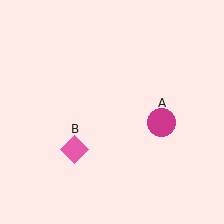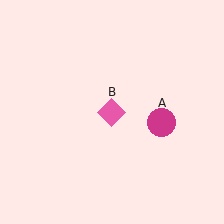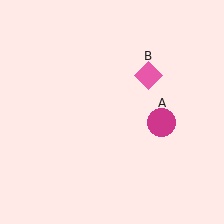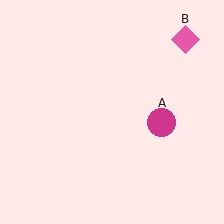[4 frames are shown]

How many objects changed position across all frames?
1 object changed position: pink diamond (object B).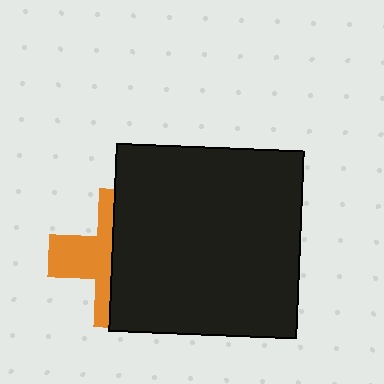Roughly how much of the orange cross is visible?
A small part of it is visible (roughly 40%).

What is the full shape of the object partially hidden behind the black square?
The partially hidden object is an orange cross.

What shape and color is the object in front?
The object in front is a black square.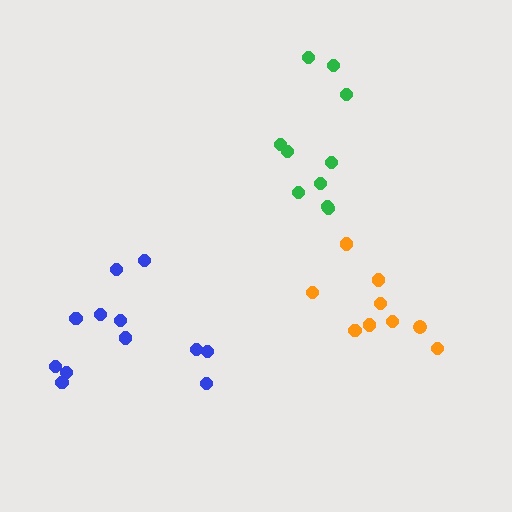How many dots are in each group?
Group 1: 10 dots, Group 2: 12 dots, Group 3: 9 dots (31 total).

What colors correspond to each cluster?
The clusters are colored: green, blue, orange.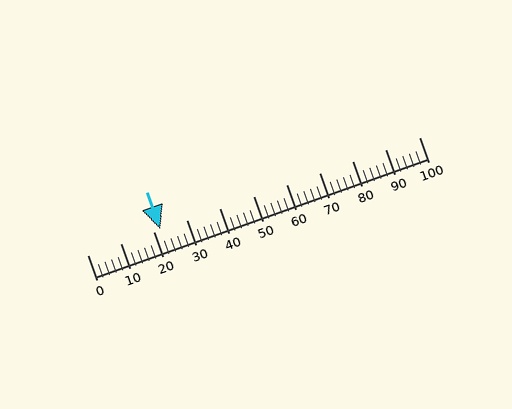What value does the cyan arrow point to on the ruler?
The cyan arrow points to approximately 22.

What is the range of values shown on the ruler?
The ruler shows values from 0 to 100.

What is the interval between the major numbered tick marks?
The major tick marks are spaced 10 units apart.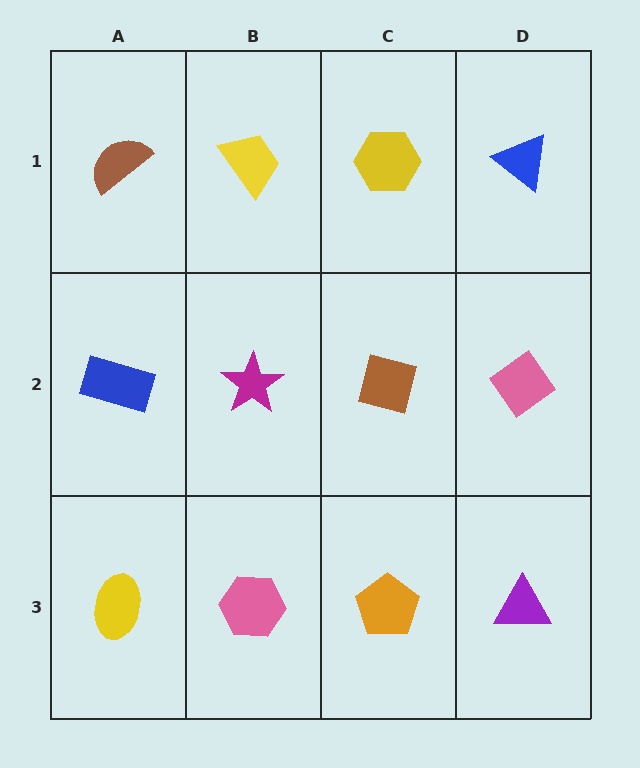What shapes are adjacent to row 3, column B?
A magenta star (row 2, column B), a yellow ellipse (row 3, column A), an orange pentagon (row 3, column C).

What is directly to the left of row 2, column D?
A brown square.